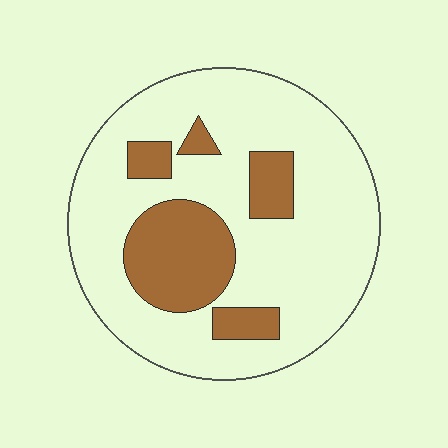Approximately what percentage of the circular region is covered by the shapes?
Approximately 25%.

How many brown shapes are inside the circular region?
5.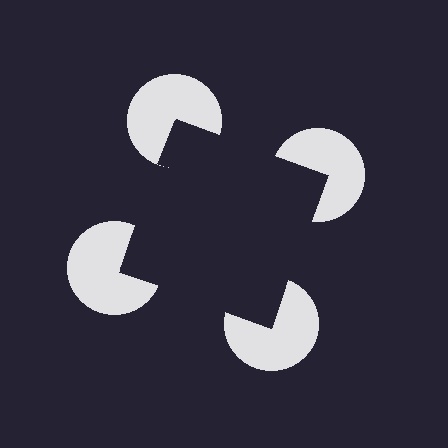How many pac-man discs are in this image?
There are 4 — one at each vertex of the illusory square.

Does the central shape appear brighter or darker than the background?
It typically appears slightly darker than the background, even though no actual brightness change is drawn.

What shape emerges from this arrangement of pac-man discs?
An illusory square — its edges are inferred from the aligned wedge cuts in the pac-man discs, not physically drawn.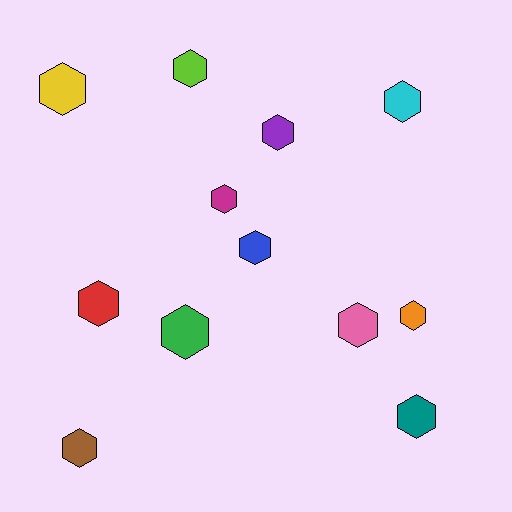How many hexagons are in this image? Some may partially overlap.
There are 12 hexagons.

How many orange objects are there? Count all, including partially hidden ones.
There is 1 orange object.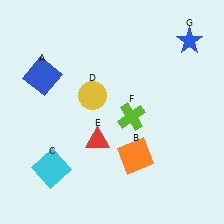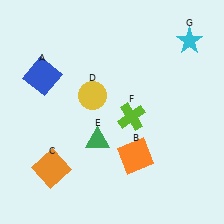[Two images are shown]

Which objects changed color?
C changed from cyan to orange. E changed from red to green. G changed from blue to cyan.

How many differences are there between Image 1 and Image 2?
There are 3 differences between the two images.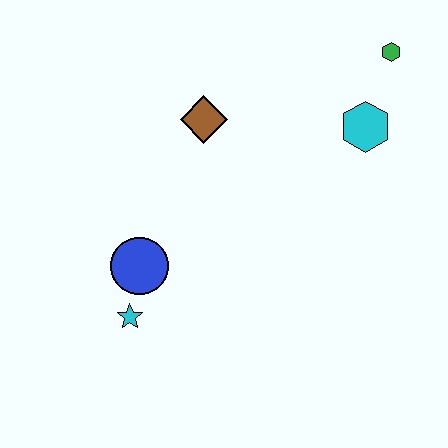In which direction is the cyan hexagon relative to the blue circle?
The cyan hexagon is to the right of the blue circle.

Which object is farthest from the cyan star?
The green hexagon is farthest from the cyan star.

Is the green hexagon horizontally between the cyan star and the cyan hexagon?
No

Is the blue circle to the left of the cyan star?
No